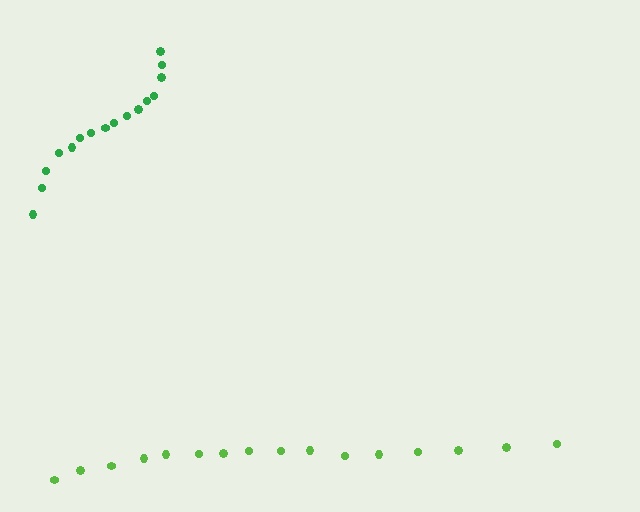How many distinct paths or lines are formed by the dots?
There are 2 distinct paths.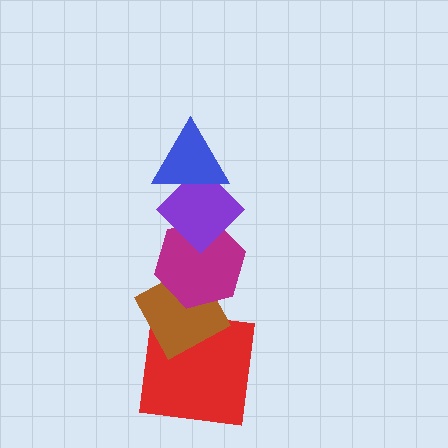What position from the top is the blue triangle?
The blue triangle is 1st from the top.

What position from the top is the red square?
The red square is 5th from the top.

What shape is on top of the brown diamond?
The magenta hexagon is on top of the brown diamond.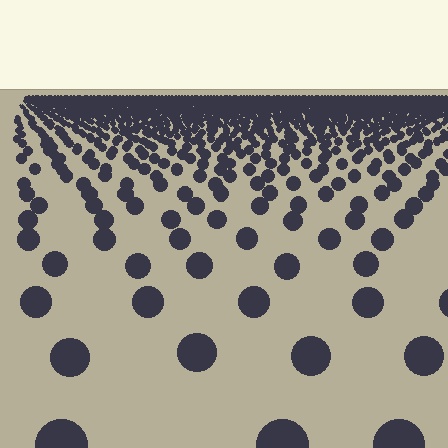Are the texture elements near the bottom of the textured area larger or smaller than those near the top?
Larger. Near the bottom, elements are closer to the viewer and appear at a bigger on-screen size.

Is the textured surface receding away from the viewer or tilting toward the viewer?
The surface is receding away from the viewer. Texture elements get smaller and denser toward the top.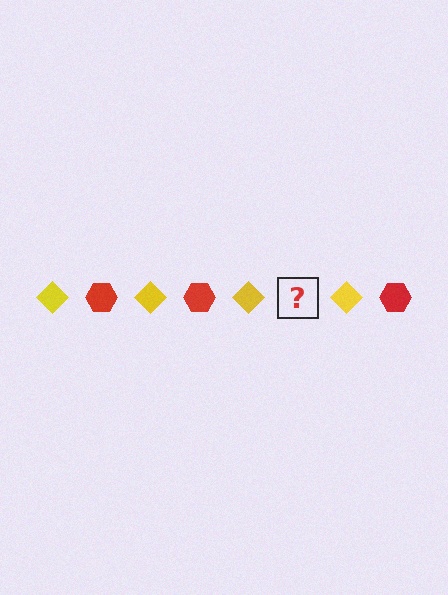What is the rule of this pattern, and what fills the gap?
The rule is that the pattern alternates between yellow diamond and red hexagon. The gap should be filled with a red hexagon.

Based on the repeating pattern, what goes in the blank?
The blank should be a red hexagon.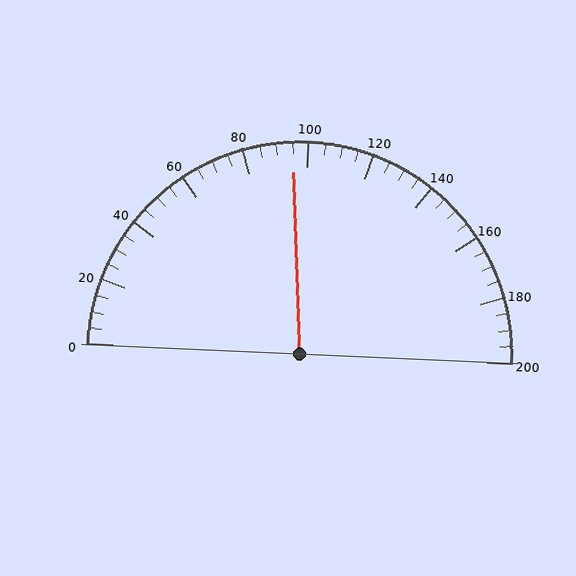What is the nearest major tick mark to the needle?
The nearest major tick mark is 100.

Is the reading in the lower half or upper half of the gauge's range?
The reading is in the lower half of the range (0 to 200).